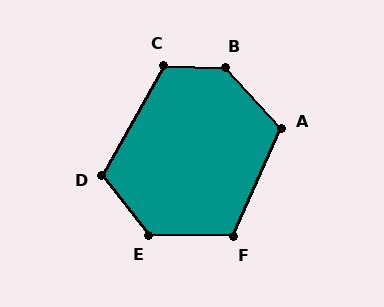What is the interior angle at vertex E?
Approximately 128 degrees (obtuse).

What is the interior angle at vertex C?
Approximately 117 degrees (obtuse).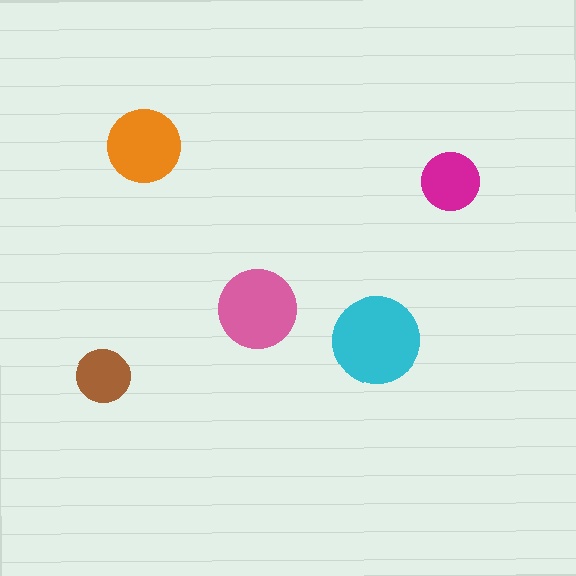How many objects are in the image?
There are 5 objects in the image.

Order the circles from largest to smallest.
the cyan one, the pink one, the orange one, the magenta one, the brown one.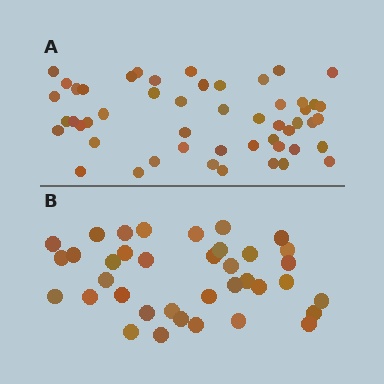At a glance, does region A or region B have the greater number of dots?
Region A (the top region) has more dots.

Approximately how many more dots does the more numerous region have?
Region A has approximately 15 more dots than region B.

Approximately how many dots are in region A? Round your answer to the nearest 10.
About 50 dots. (The exact count is 51, which rounds to 50.)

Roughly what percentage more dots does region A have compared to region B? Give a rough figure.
About 40% more.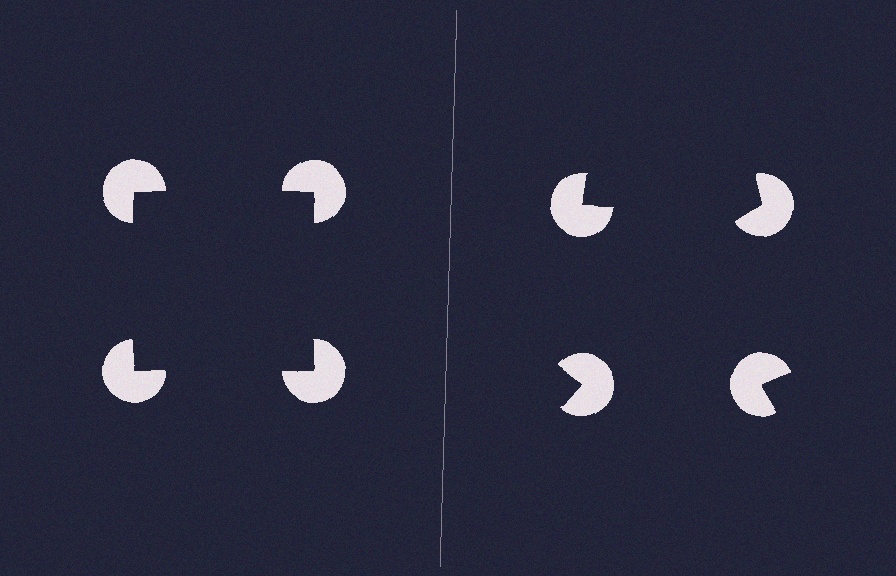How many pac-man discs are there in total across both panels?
8 — 4 on each side.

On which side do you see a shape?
An illusory square appears on the left side. On the right side the wedge cuts are rotated, so no coherent shape forms.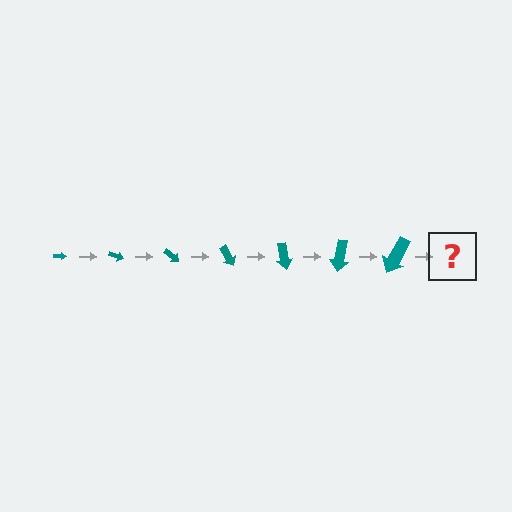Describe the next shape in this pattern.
It should be an arrow, larger than the previous one and rotated 140 degrees from the start.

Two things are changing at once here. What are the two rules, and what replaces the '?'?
The two rules are that the arrow grows larger each step and it rotates 20 degrees each step. The '?' should be an arrow, larger than the previous one and rotated 140 degrees from the start.